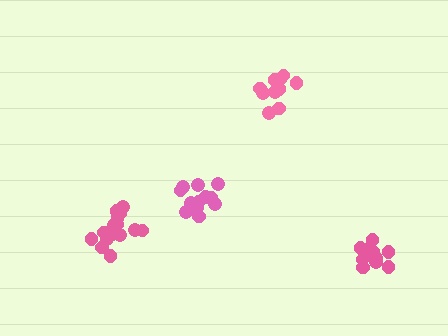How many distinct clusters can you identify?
There are 4 distinct clusters.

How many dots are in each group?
Group 1: 12 dots, Group 2: 11 dots, Group 3: 15 dots, Group 4: 10 dots (48 total).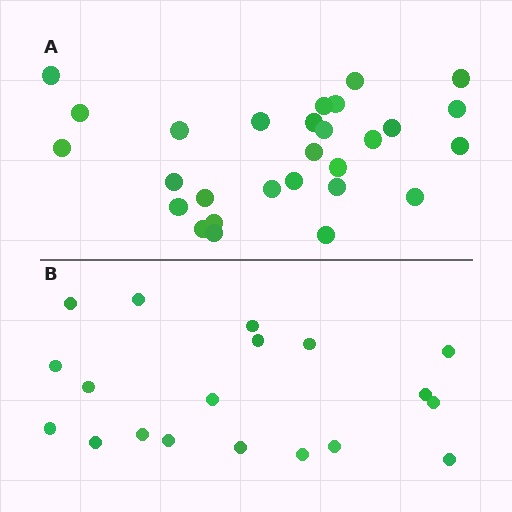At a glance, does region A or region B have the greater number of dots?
Region A (the top region) has more dots.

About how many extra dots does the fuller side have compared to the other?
Region A has roughly 8 or so more dots than region B.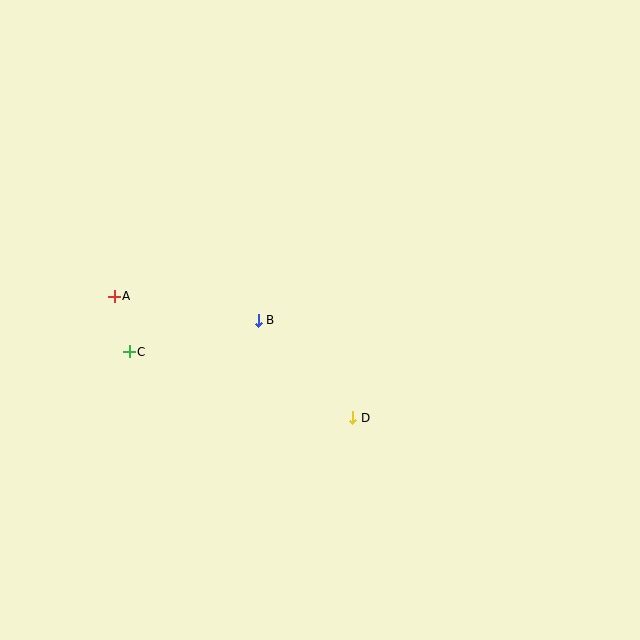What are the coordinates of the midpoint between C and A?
The midpoint between C and A is at (122, 324).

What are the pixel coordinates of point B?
Point B is at (258, 320).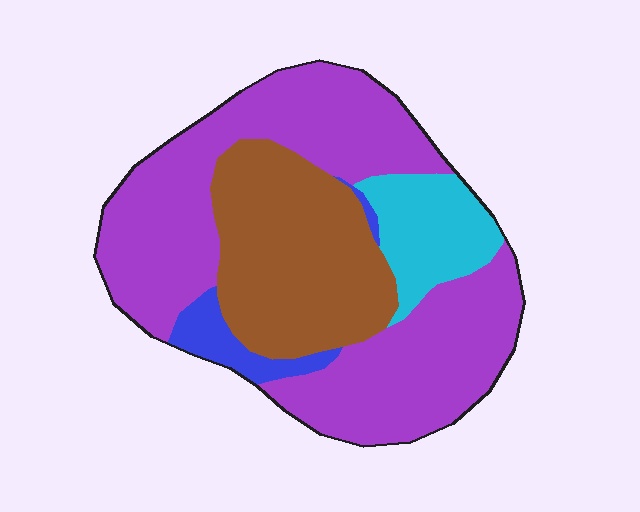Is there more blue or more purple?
Purple.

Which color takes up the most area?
Purple, at roughly 55%.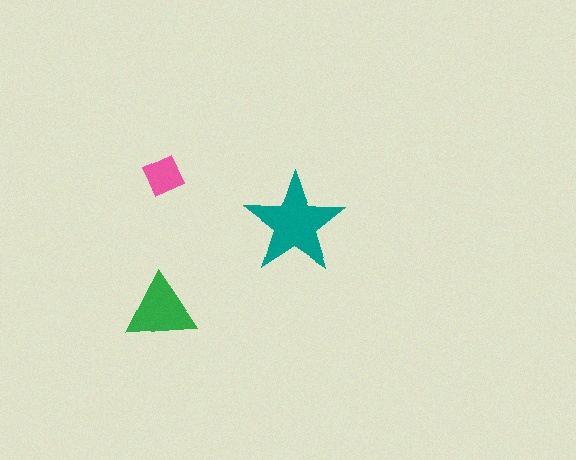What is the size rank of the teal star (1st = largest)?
1st.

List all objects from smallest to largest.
The pink diamond, the green triangle, the teal star.